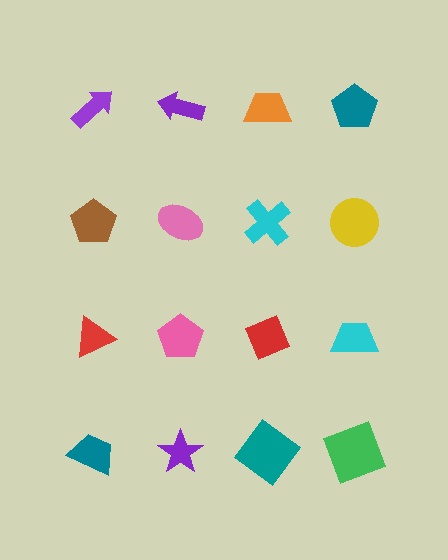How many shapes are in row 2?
4 shapes.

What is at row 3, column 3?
A red diamond.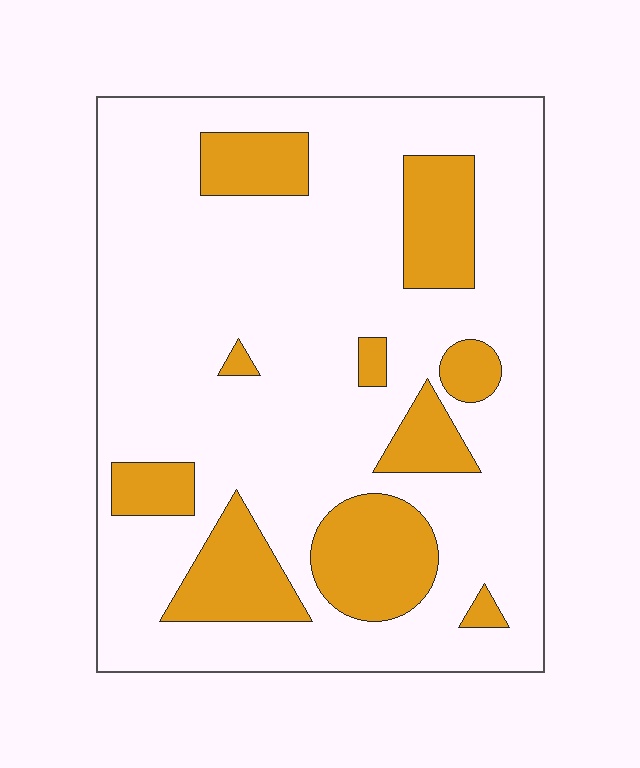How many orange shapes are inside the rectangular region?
10.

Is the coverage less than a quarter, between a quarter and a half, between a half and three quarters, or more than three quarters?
Less than a quarter.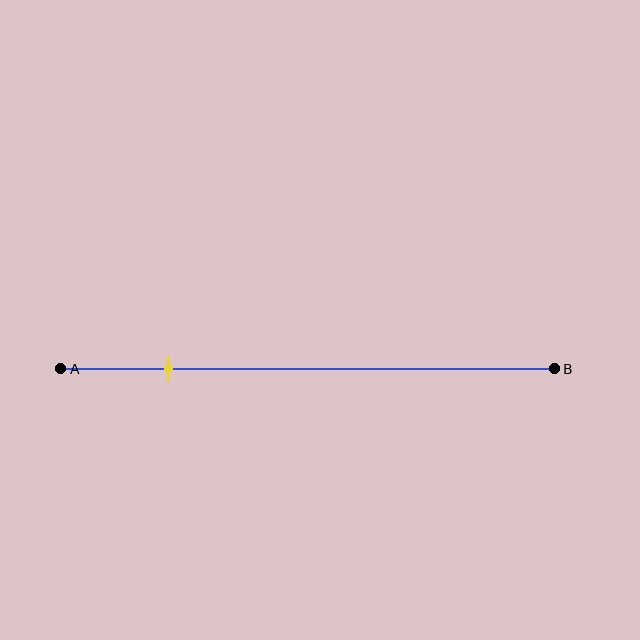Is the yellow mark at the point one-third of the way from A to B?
No, the mark is at about 20% from A, not at the 33% one-third point.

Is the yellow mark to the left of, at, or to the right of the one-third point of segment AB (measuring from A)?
The yellow mark is to the left of the one-third point of segment AB.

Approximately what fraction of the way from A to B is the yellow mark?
The yellow mark is approximately 20% of the way from A to B.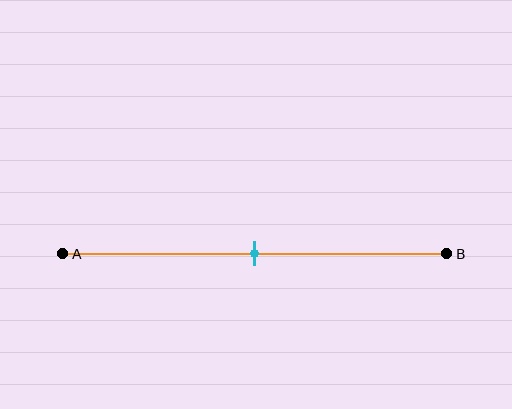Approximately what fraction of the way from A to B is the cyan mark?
The cyan mark is approximately 50% of the way from A to B.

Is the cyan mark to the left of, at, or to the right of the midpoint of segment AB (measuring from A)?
The cyan mark is approximately at the midpoint of segment AB.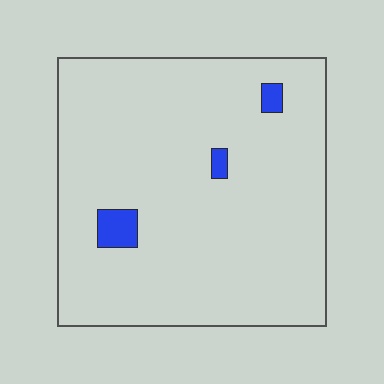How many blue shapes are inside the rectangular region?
3.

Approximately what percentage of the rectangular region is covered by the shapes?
Approximately 5%.